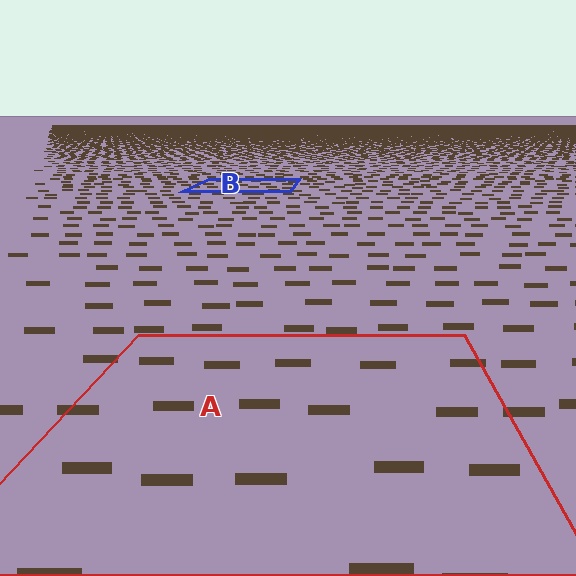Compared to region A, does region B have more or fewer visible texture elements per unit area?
Region B has more texture elements per unit area — they are packed more densely because it is farther away.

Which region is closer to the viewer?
Region A is closer. The texture elements there are larger and more spread out.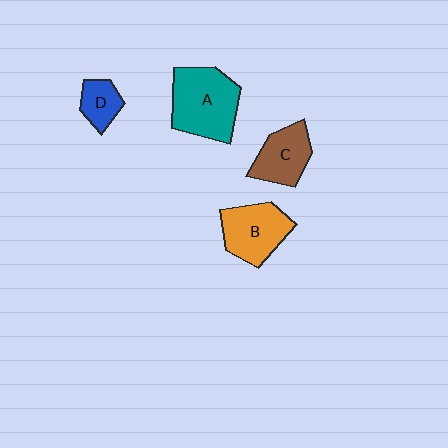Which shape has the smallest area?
Shape D (blue).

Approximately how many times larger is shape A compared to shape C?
Approximately 1.6 times.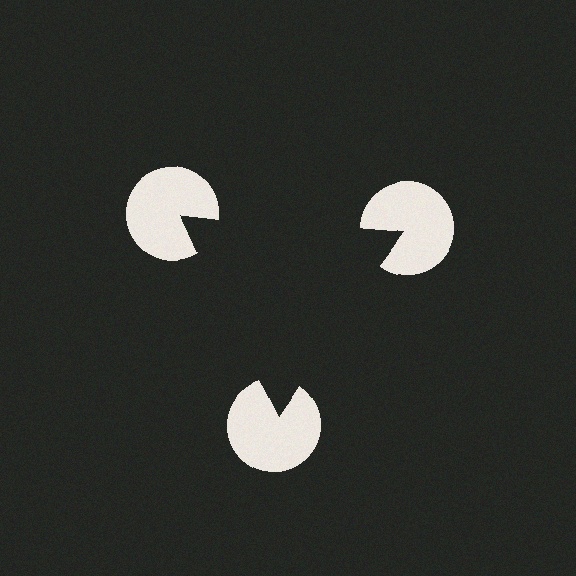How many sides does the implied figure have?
3 sides.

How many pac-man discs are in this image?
There are 3 — one at each vertex of the illusory triangle.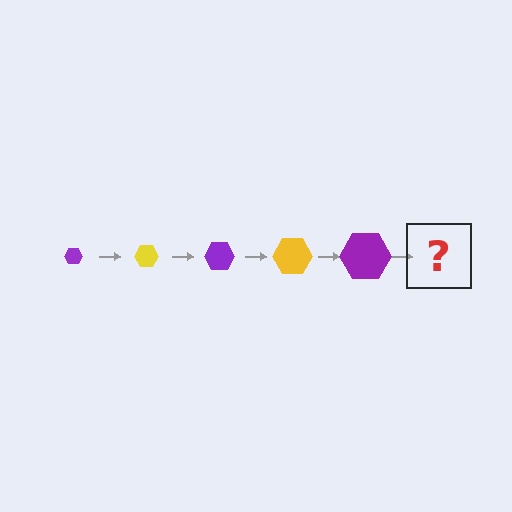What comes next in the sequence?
The next element should be a yellow hexagon, larger than the previous one.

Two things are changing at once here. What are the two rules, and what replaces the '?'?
The two rules are that the hexagon grows larger each step and the color cycles through purple and yellow. The '?' should be a yellow hexagon, larger than the previous one.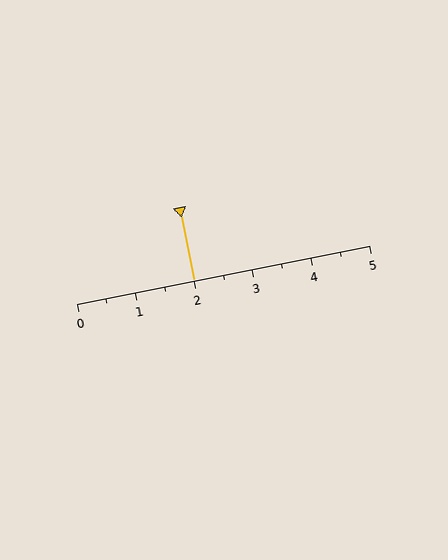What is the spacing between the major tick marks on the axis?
The major ticks are spaced 1 apart.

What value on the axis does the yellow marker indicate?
The marker indicates approximately 2.